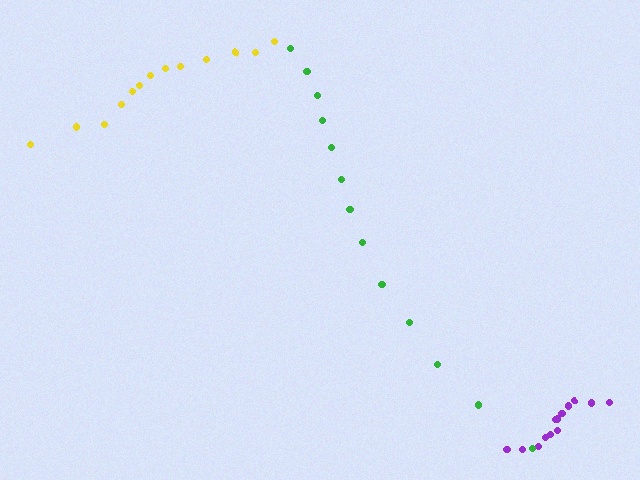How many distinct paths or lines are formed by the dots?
There are 3 distinct paths.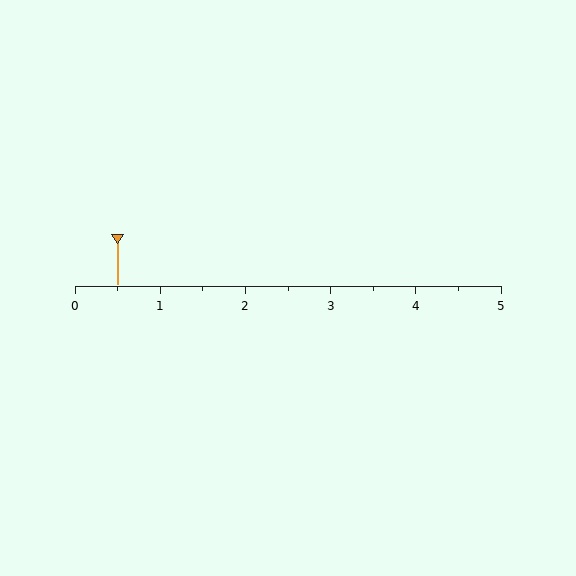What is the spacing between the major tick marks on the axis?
The major ticks are spaced 1 apart.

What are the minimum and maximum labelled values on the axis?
The axis runs from 0 to 5.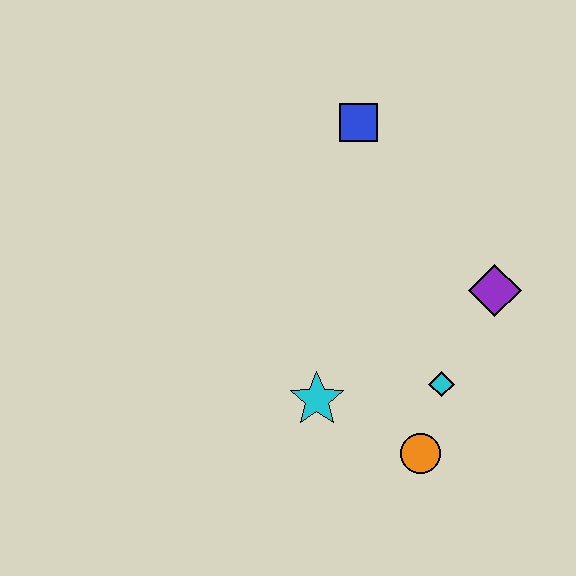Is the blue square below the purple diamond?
No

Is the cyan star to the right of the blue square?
No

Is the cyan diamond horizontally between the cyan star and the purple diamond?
Yes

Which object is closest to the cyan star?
The orange circle is closest to the cyan star.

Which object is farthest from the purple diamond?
The blue square is farthest from the purple diamond.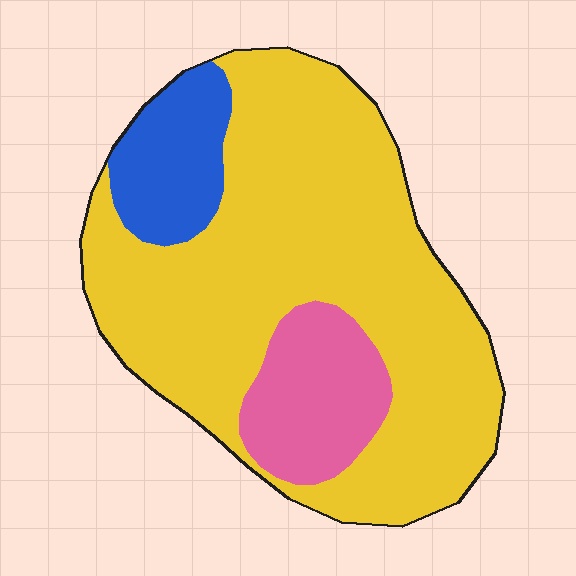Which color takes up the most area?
Yellow, at roughly 75%.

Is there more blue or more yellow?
Yellow.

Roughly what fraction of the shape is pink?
Pink covers 15% of the shape.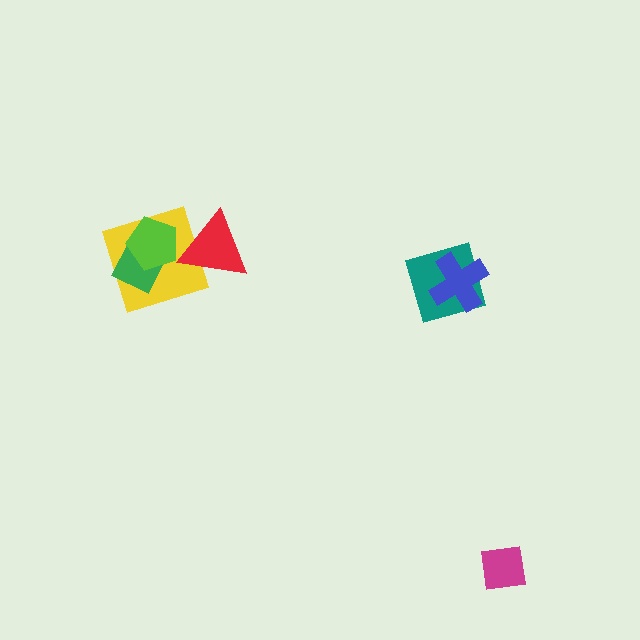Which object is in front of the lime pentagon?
The red triangle is in front of the lime pentagon.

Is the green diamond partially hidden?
Yes, it is partially covered by another shape.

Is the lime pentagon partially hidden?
Yes, it is partially covered by another shape.